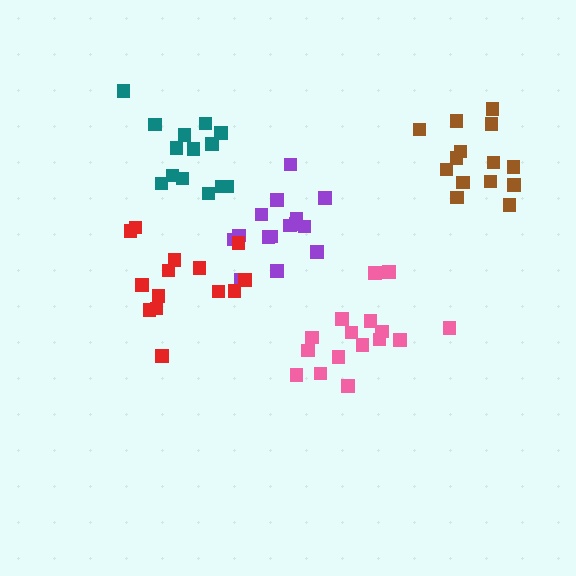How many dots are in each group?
Group 1: 15 dots, Group 2: 16 dots, Group 3: 14 dots, Group 4: 14 dots, Group 5: 14 dots (73 total).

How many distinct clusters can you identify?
There are 5 distinct clusters.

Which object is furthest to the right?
The brown cluster is rightmost.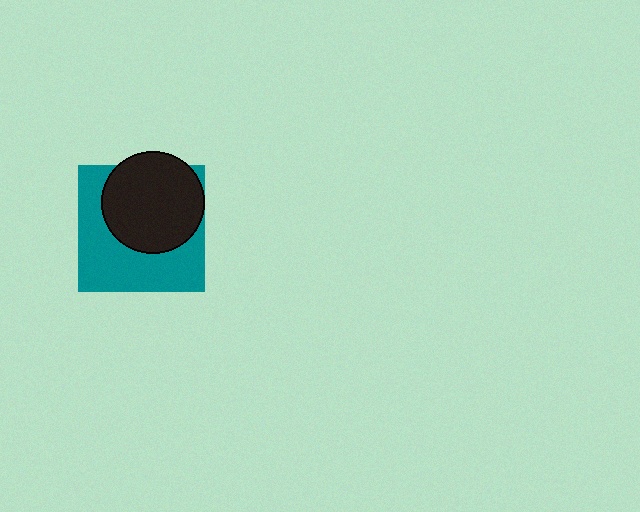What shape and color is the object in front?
The object in front is a black circle.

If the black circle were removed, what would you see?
You would see the complete teal square.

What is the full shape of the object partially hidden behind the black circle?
The partially hidden object is a teal square.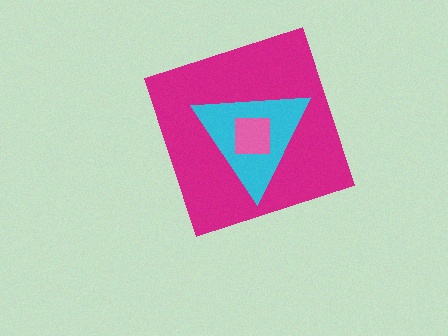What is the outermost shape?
The magenta diamond.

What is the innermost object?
The pink square.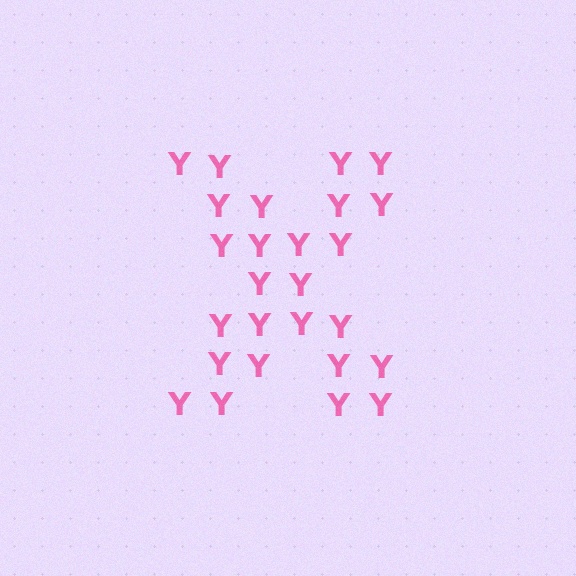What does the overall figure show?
The overall figure shows the letter X.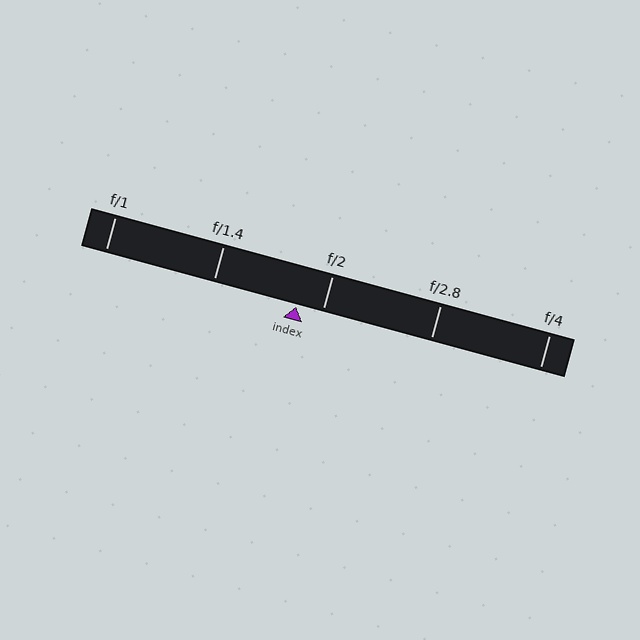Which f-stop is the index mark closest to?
The index mark is closest to f/2.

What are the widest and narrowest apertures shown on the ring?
The widest aperture shown is f/1 and the narrowest is f/4.